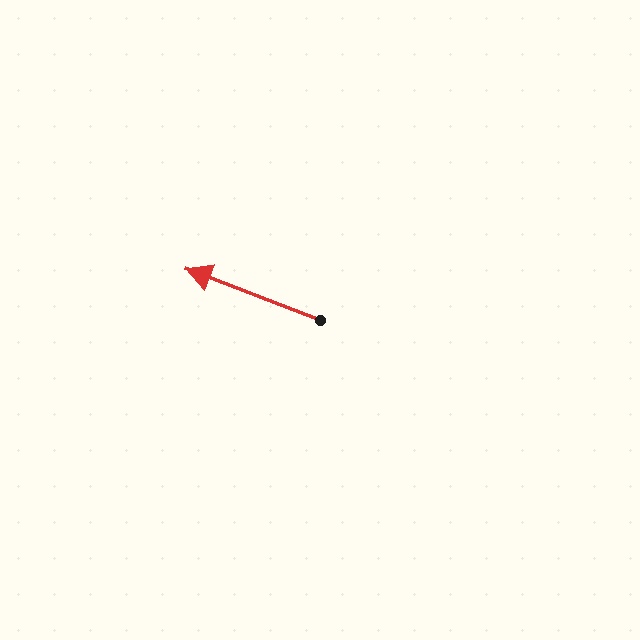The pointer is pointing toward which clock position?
Roughly 10 o'clock.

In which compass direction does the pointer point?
West.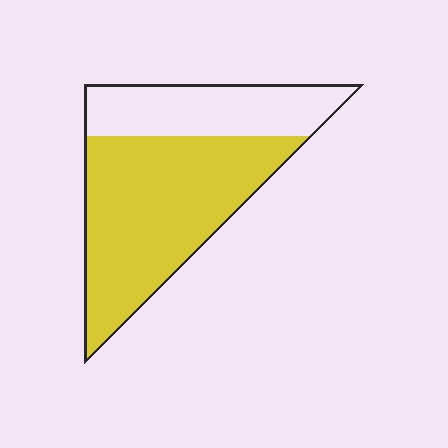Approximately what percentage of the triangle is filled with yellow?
Approximately 65%.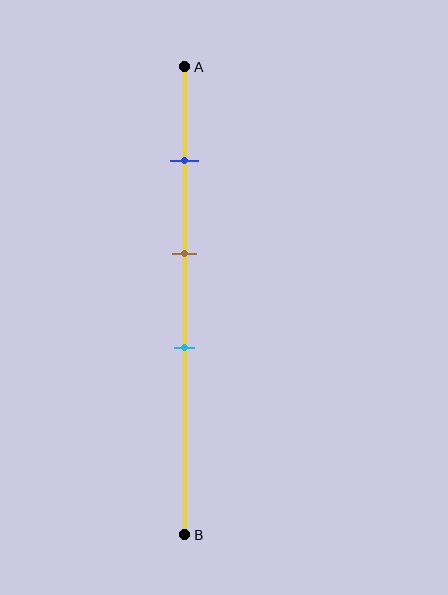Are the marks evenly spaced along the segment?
Yes, the marks are approximately evenly spaced.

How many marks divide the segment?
There are 3 marks dividing the segment.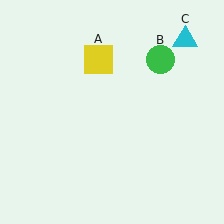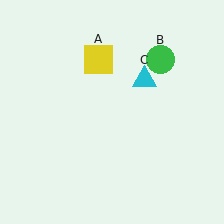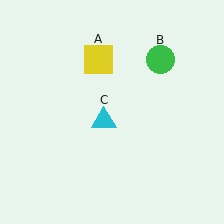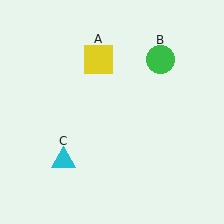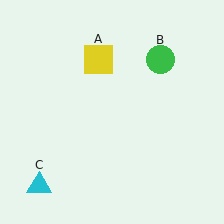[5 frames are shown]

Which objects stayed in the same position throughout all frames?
Yellow square (object A) and green circle (object B) remained stationary.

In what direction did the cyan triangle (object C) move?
The cyan triangle (object C) moved down and to the left.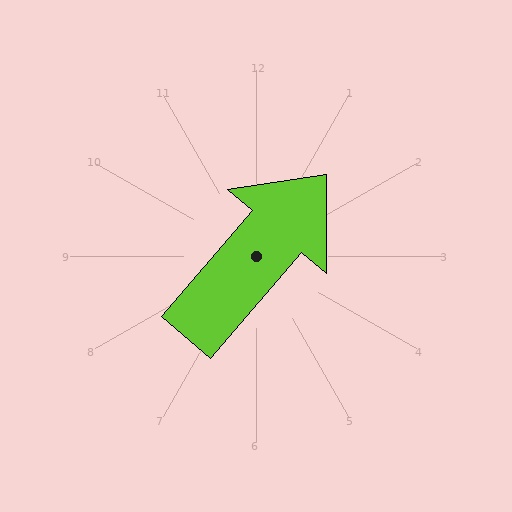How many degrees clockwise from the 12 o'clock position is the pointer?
Approximately 41 degrees.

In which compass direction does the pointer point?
Northeast.